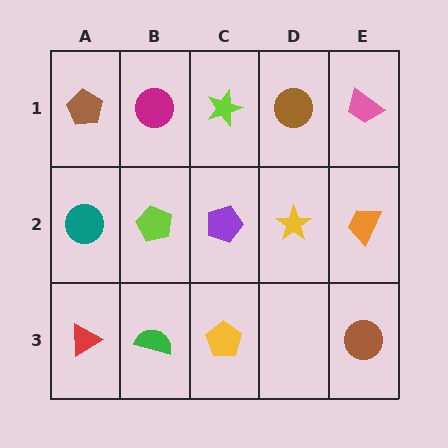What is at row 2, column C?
A purple pentagon.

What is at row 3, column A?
A red triangle.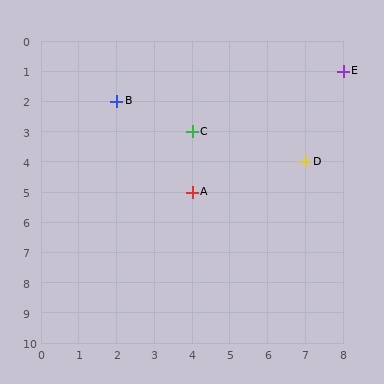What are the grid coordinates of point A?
Point A is at grid coordinates (4, 5).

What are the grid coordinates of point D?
Point D is at grid coordinates (7, 4).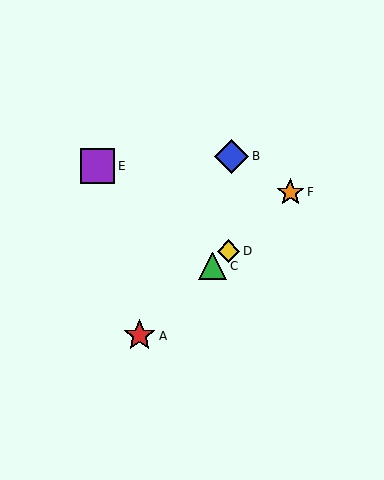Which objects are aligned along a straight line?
Objects A, C, D, F are aligned along a straight line.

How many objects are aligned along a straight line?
4 objects (A, C, D, F) are aligned along a straight line.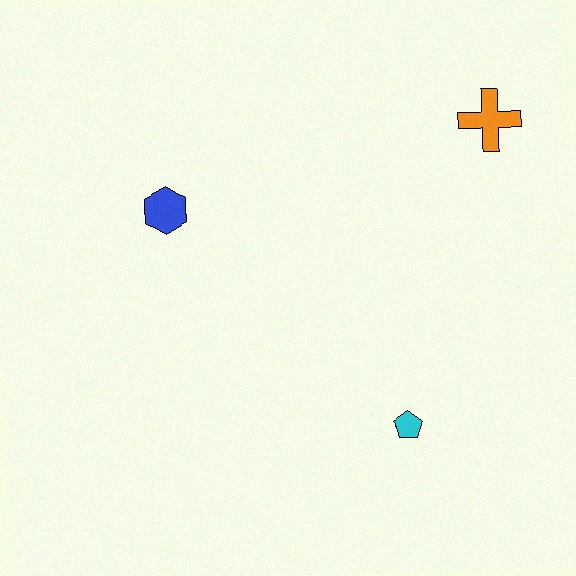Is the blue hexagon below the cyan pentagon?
No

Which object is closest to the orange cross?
The cyan pentagon is closest to the orange cross.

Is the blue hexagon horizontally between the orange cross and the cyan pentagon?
No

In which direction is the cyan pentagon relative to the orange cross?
The cyan pentagon is below the orange cross.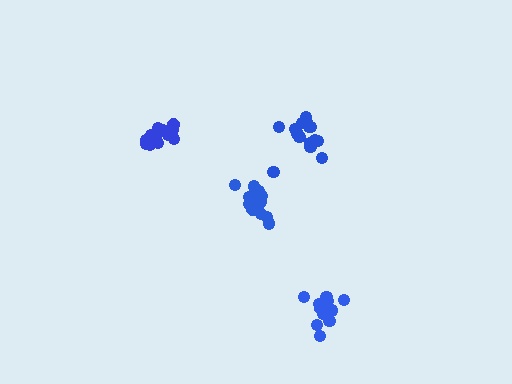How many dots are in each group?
Group 1: 16 dots, Group 2: 16 dots, Group 3: 16 dots, Group 4: 16 dots (64 total).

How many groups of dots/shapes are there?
There are 4 groups.